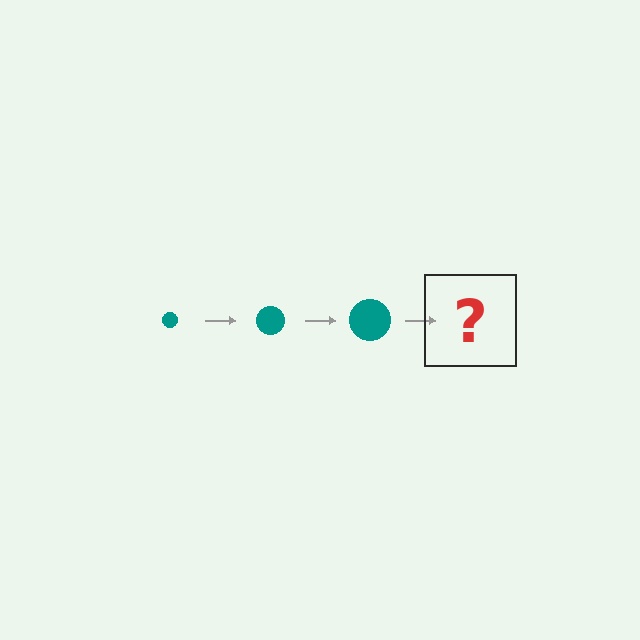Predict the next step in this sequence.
The next step is a teal circle, larger than the previous one.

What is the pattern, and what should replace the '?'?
The pattern is that the circle gets progressively larger each step. The '?' should be a teal circle, larger than the previous one.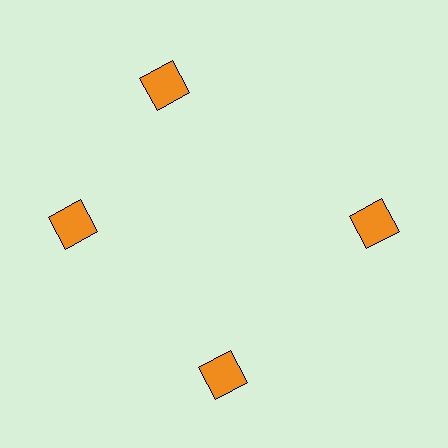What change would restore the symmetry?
The symmetry would be restored by rotating it back into even spacing with its neighbors so that all 4 squares sit at equal angles and equal distance from the center.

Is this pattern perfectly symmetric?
No. The 4 orange squares are arranged in a ring, but one element near the 12 o'clock position is rotated out of alignment along the ring, breaking the 4-fold rotational symmetry.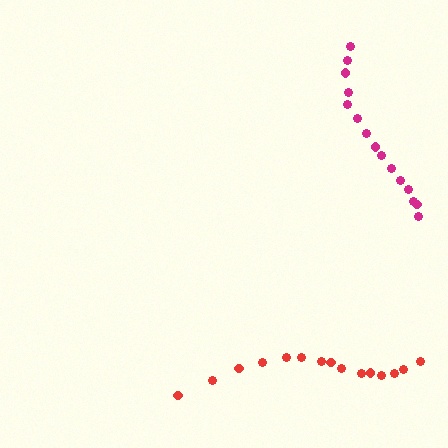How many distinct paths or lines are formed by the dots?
There are 2 distinct paths.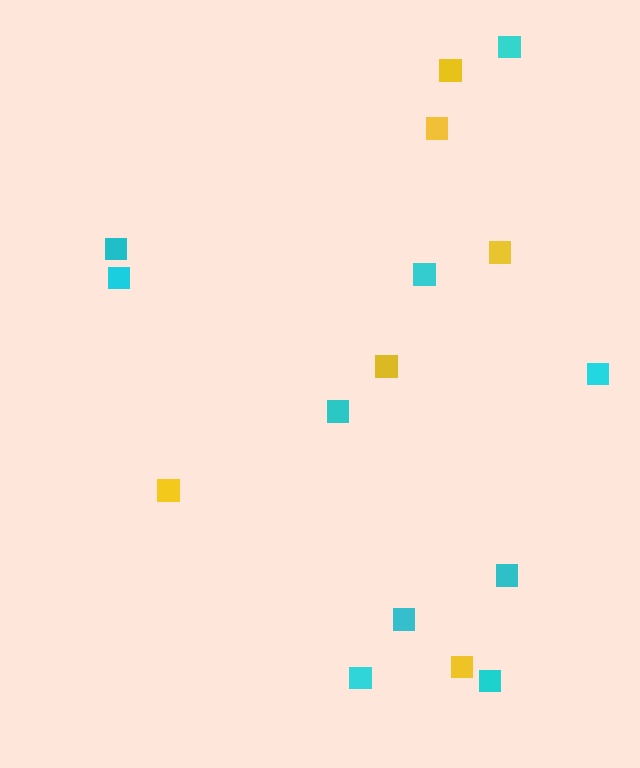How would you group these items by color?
There are 2 groups: one group of yellow squares (6) and one group of cyan squares (10).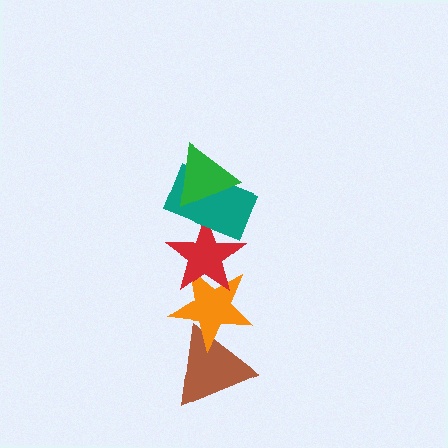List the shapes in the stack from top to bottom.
From top to bottom: the green triangle, the teal rectangle, the red star, the orange star, the brown triangle.